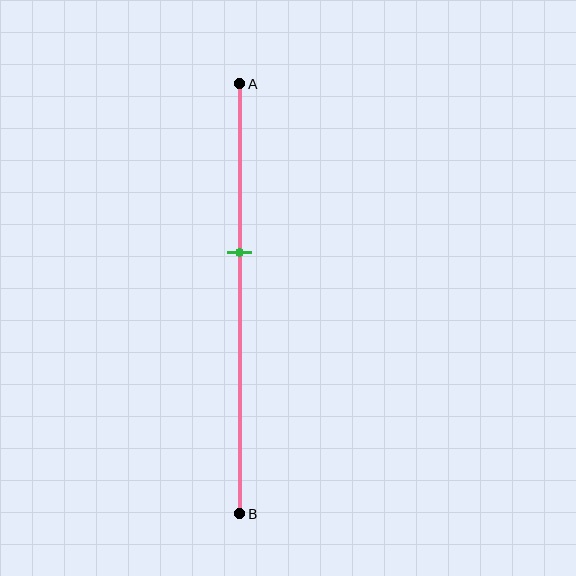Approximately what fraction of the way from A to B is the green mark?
The green mark is approximately 40% of the way from A to B.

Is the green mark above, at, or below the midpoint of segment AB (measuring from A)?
The green mark is above the midpoint of segment AB.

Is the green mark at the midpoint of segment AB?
No, the mark is at about 40% from A, not at the 50% midpoint.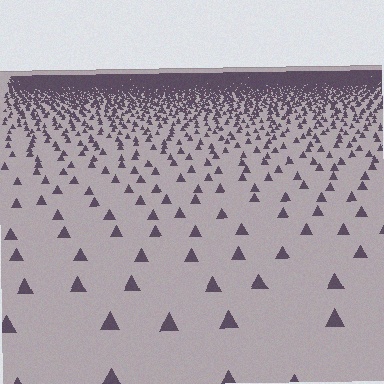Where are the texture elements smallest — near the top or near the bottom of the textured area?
Near the top.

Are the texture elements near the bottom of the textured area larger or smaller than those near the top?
Larger. Near the bottom, elements are closer to the viewer and appear at a bigger on-screen size.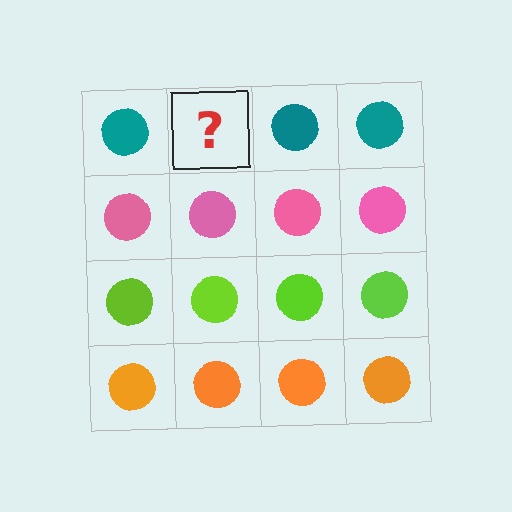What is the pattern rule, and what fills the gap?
The rule is that each row has a consistent color. The gap should be filled with a teal circle.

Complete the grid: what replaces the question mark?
The question mark should be replaced with a teal circle.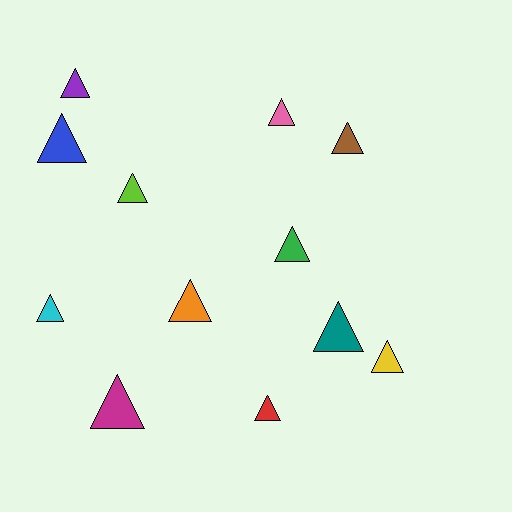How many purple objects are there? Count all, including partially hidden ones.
There is 1 purple object.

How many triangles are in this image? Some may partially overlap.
There are 12 triangles.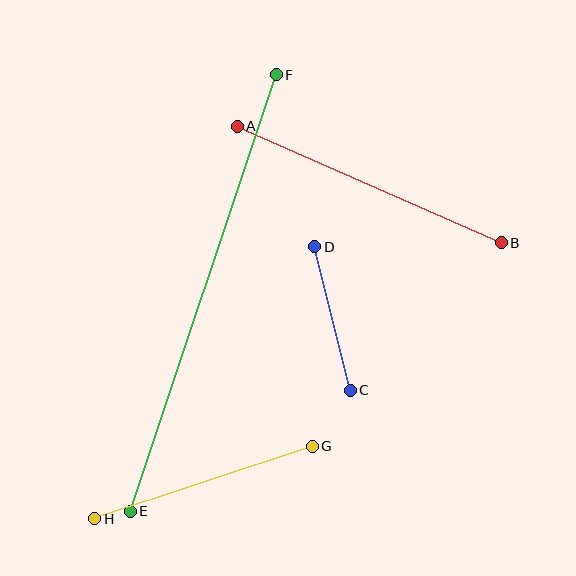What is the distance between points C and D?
The distance is approximately 148 pixels.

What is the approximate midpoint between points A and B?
The midpoint is at approximately (369, 184) pixels.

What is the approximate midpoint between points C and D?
The midpoint is at approximately (333, 319) pixels.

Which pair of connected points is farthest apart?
Points E and F are farthest apart.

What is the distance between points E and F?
The distance is approximately 460 pixels.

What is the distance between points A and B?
The distance is approximately 289 pixels.